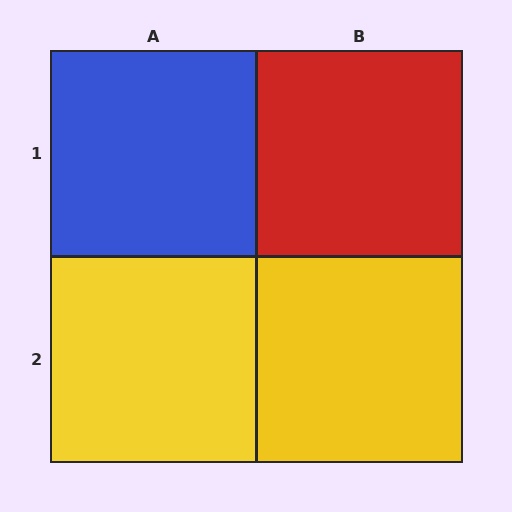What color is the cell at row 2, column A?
Yellow.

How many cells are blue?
1 cell is blue.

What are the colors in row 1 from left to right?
Blue, red.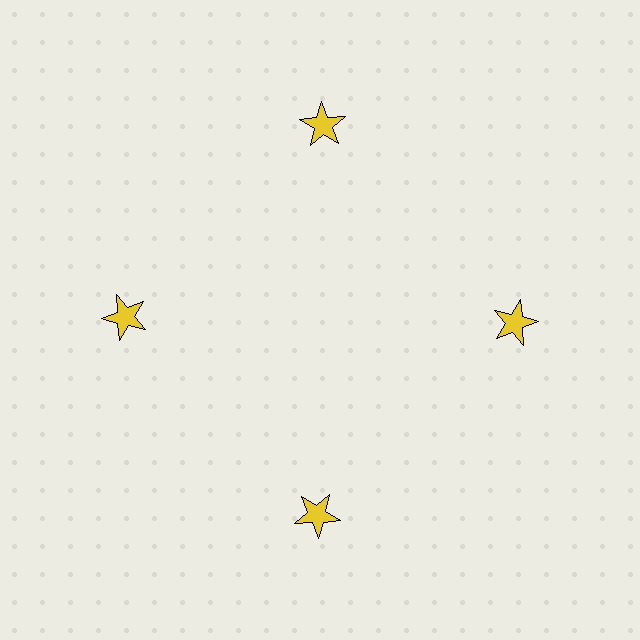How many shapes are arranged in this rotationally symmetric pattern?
There are 4 shapes, arranged in 4 groups of 1.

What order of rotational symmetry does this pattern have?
This pattern has 4-fold rotational symmetry.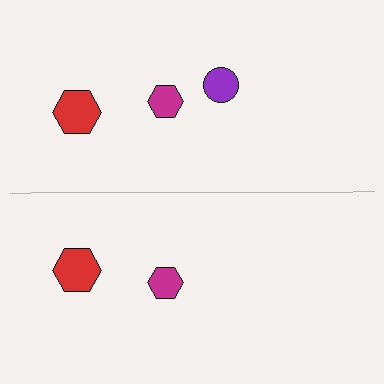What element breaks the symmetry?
A purple circle is missing from the bottom side.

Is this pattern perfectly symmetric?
No, the pattern is not perfectly symmetric. A purple circle is missing from the bottom side.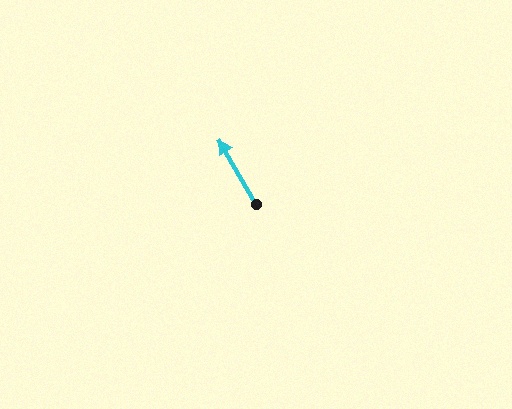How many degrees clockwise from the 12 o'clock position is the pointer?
Approximately 330 degrees.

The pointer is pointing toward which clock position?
Roughly 11 o'clock.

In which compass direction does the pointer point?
Northwest.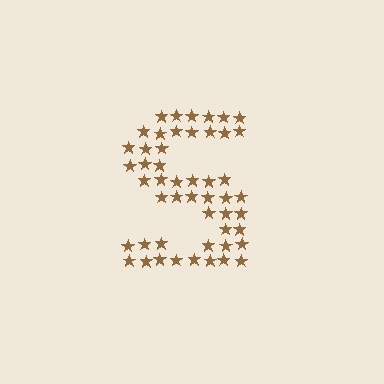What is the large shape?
The large shape is the letter S.